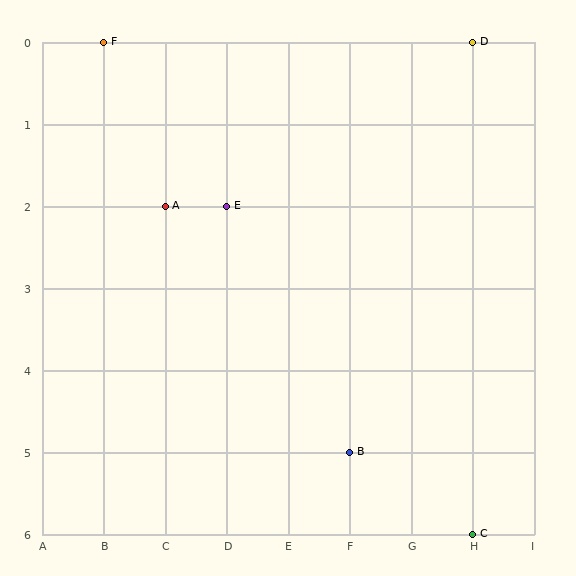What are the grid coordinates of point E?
Point E is at grid coordinates (D, 2).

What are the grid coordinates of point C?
Point C is at grid coordinates (H, 6).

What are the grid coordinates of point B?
Point B is at grid coordinates (F, 5).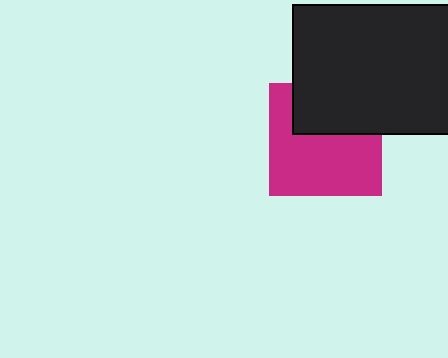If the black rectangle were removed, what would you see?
You would see the complete magenta square.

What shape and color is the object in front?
The object in front is a black rectangle.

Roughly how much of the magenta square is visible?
About half of it is visible (roughly 63%).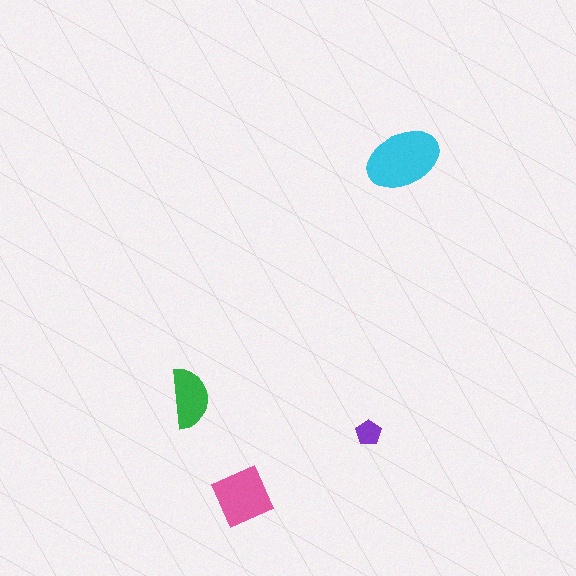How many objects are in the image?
There are 4 objects in the image.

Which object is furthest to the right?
The cyan ellipse is rightmost.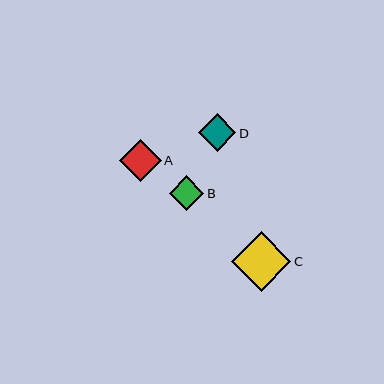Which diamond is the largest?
Diamond C is the largest with a size of approximately 59 pixels.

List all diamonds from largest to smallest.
From largest to smallest: C, A, D, B.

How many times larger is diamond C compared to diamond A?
Diamond C is approximately 1.4 times the size of diamond A.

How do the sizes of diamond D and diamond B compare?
Diamond D and diamond B are approximately the same size.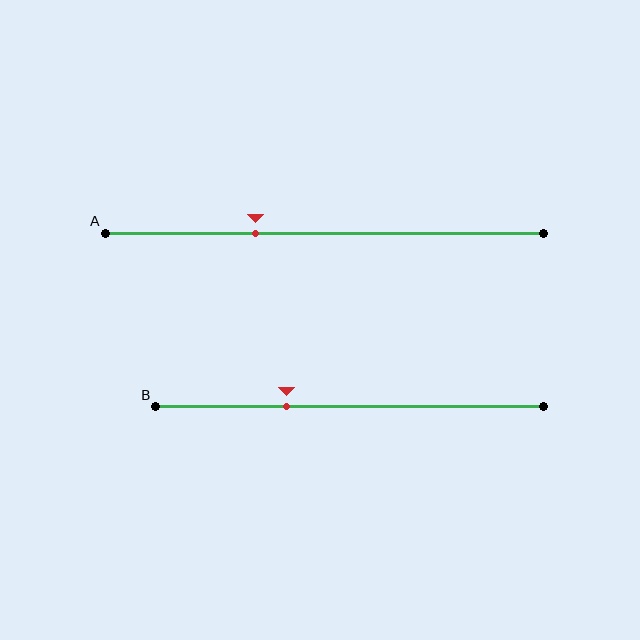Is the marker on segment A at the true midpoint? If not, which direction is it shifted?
No, the marker on segment A is shifted to the left by about 16% of the segment length.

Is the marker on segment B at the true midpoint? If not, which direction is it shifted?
No, the marker on segment B is shifted to the left by about 16% of the segment length.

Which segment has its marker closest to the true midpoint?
Segment A has its marker closest to the true midpoint.